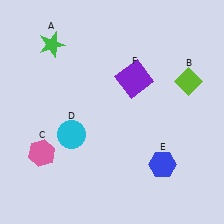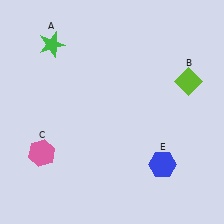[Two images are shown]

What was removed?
The cyan circle (D), the purple square (F) were removed in Image 2.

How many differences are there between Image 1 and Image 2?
There are 2 differences between the two images.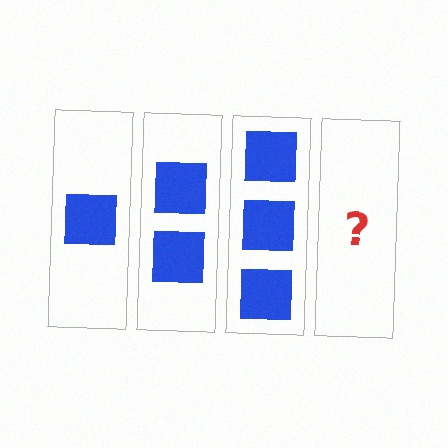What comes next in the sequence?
The next element should be 4 squares.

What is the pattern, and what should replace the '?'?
The pattern is that each step adds one more square. The '?' should be 4 squares.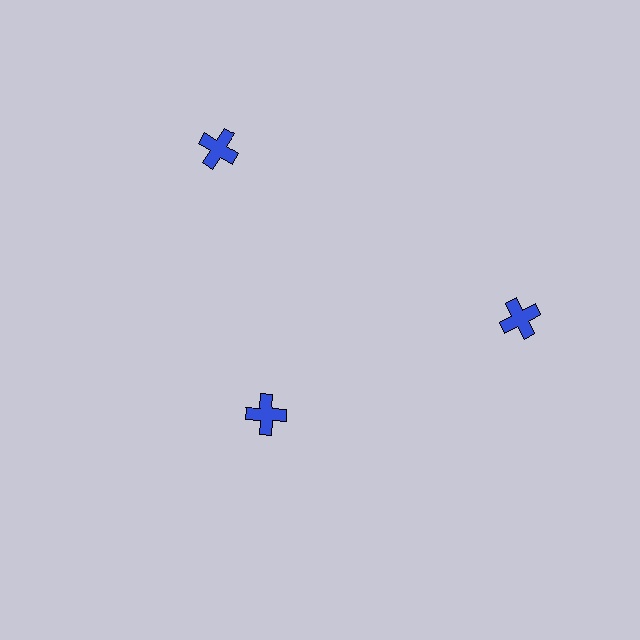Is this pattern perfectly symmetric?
No. The 3 blue crosses are arranged in a ring, but one element near the 7 o'clock position is pulled inward toward the center, breaking the 3-fold rotational symmetry.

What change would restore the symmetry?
The symmetry would be restored by moving it outward, back onto the ring so that all 3 crosses sit at equal angles and equal distance from the center.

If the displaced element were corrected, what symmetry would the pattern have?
It would have 3-fold rotational symmetry — the pattern would map onto itself every 120 degrees.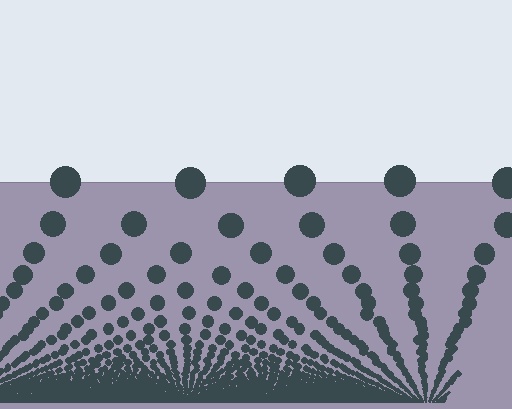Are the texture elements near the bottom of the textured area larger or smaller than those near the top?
Smaller. The gradient is inverted — elements near the bottom are smaller and denser.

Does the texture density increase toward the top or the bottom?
Density increases toward the bottom.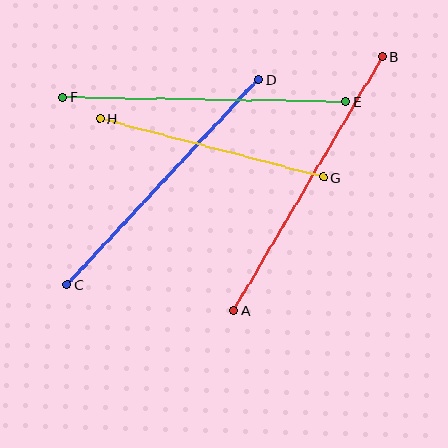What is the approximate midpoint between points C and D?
The midpoint is at approximately (163, 182) pixels.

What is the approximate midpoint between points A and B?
The midpoint is at approximately (308, 184) pixels.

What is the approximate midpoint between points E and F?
The midpoint is at approximately (204, 99) pixels.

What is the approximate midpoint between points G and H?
The midpoint is at approximately (212, 148) pixels.